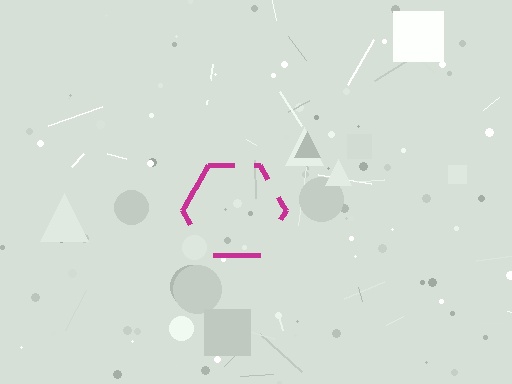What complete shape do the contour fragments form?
The contour fragments form a hexagon.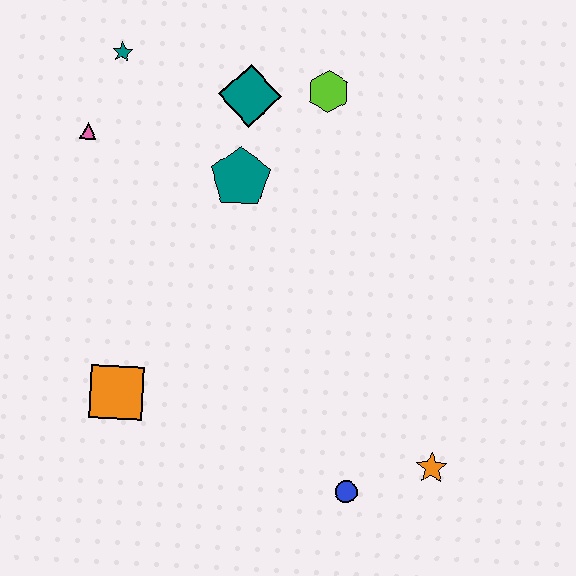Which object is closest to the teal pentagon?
The teal diamond is closest to the teal pentagon.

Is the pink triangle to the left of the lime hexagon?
Yes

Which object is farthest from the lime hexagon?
The blue circle is farthest from the lime hexagon.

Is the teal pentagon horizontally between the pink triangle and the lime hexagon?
Yes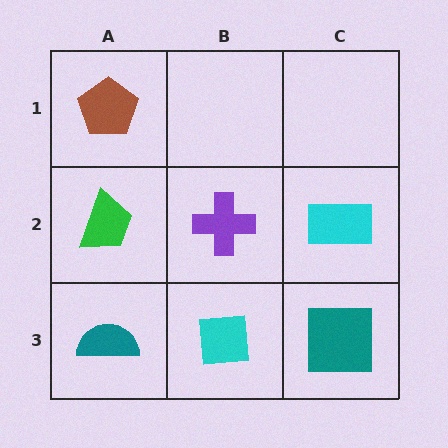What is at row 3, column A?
A teal semicircle.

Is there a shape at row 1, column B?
No, that cell is empty.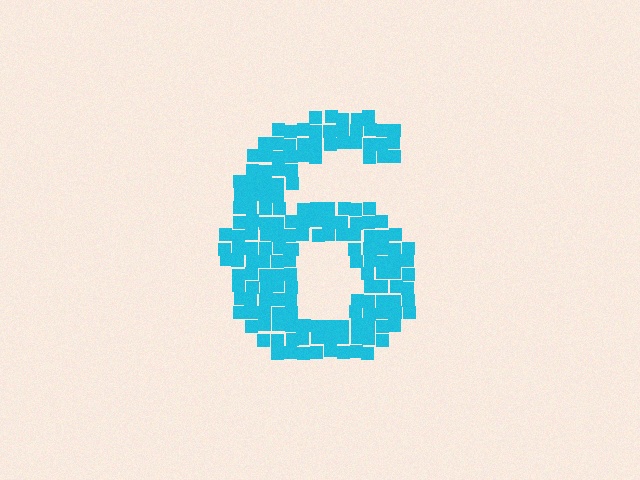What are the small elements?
The small elements are squares.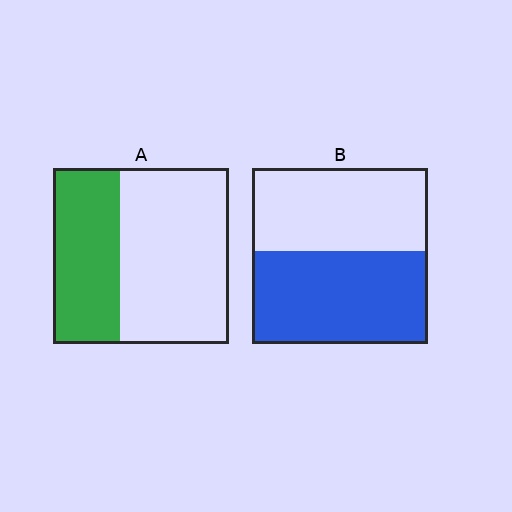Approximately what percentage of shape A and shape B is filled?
A is approximately 40% and B is approximately 55%.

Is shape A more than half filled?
No.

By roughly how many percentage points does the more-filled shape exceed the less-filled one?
By roughly 15 percentage points (B over A).